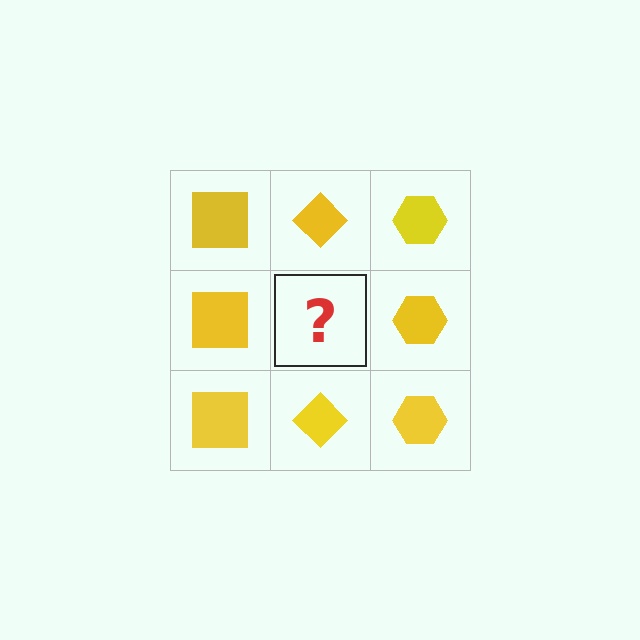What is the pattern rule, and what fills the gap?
The rule is that each column has a consistent shape. The gap should be filled with a yellow diamond.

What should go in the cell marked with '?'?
The missing cell should contain a yellow diamond.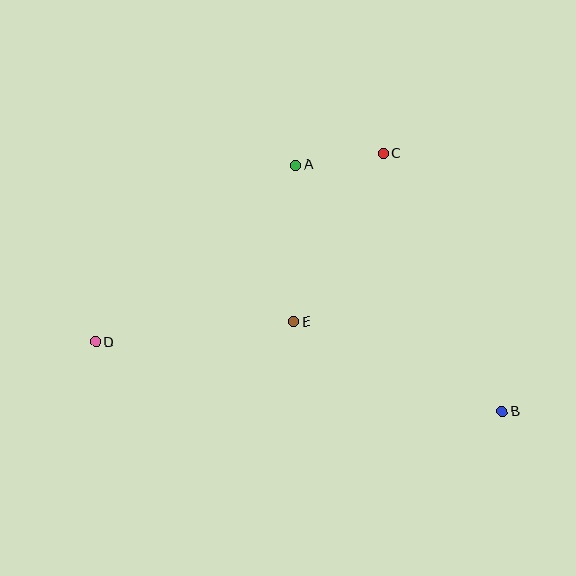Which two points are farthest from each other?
Points B and D are farthest from each other.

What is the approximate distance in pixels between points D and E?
The distance between D and E is approximately 199 pixels.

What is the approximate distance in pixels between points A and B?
The distance between A and B is approximately 322 pixels.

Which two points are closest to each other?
Points A and C are closest to each other.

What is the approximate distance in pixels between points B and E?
The distance between B and E is approximately 227 pixels.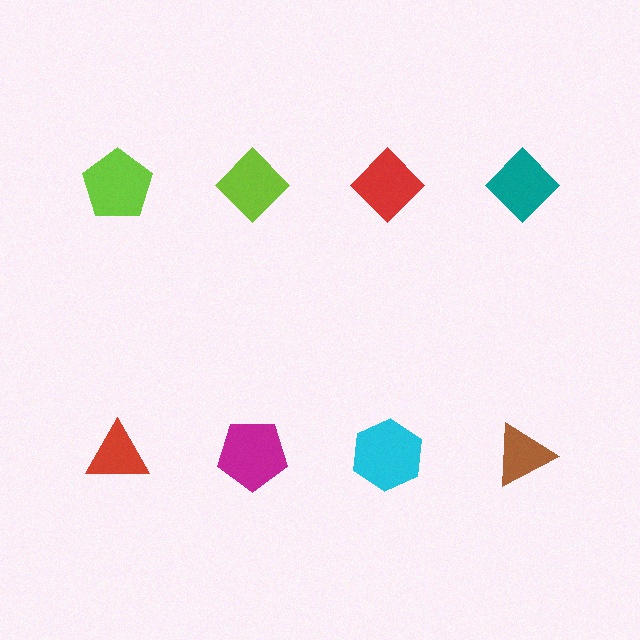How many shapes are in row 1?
4 shapes.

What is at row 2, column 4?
A brown triangle.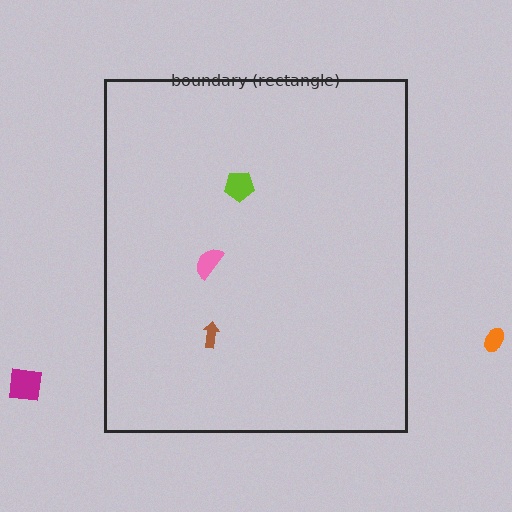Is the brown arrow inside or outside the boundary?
Inside.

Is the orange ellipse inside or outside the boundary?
Outside.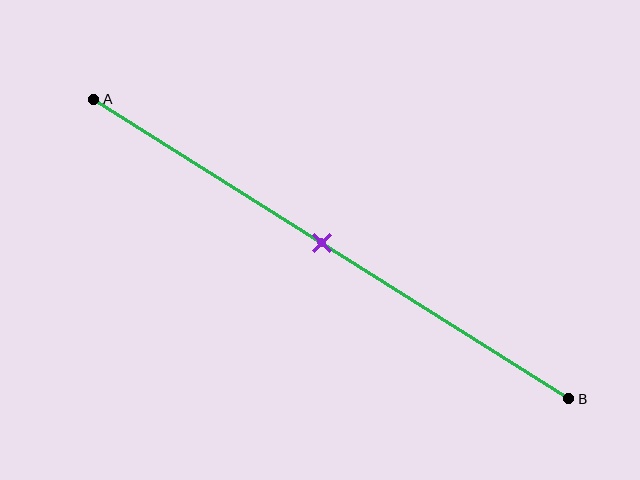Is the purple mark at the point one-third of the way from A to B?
No, the mark is at about 50% from A, not at the 33% one-third point.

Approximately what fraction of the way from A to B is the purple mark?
The purple mark is approximately 50% of the way from A to B.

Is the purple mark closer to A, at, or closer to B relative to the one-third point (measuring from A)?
The purple mark is closer to point B than the one-third point of segment AB.